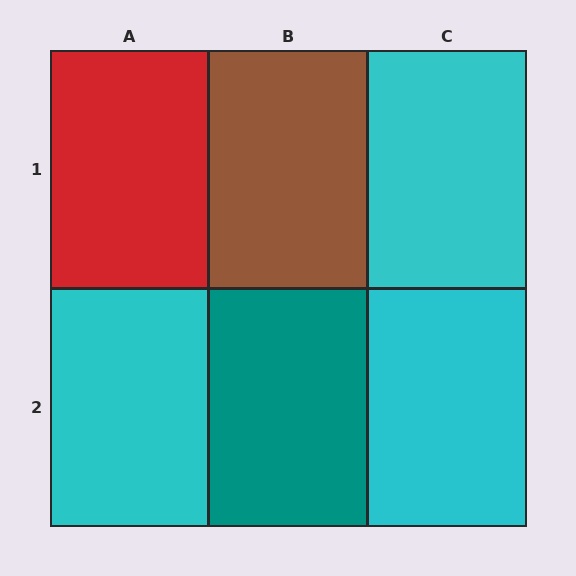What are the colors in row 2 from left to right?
Cyan, teal, cyan.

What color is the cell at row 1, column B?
Brown.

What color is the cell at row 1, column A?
Red.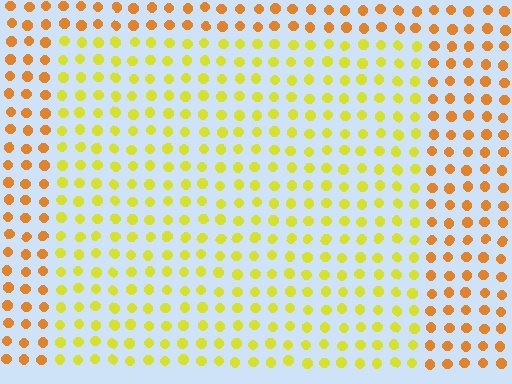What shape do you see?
I see a rectangle.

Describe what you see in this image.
The image is filled with small orange elements in a uniform arrangement. A rectangle-shaped region is visible where the elements are tinted to a slightly different hue, forming a subtle color boundary.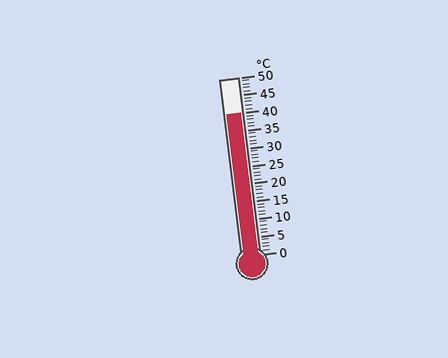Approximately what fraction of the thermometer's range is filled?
The thermometer is filled to approximately 80% of its range.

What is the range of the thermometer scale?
The thermometer scale ranges from 0°C to 50°C.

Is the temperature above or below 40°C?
The temperature is at 40°C.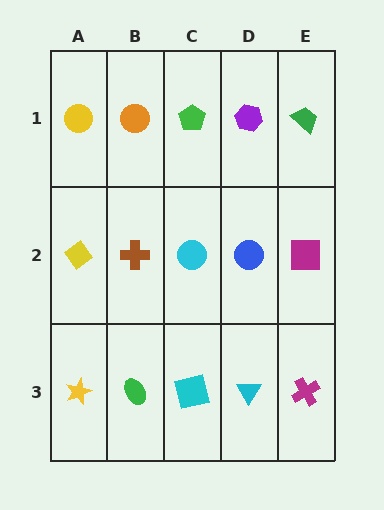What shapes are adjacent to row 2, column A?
A yellow circle (row 1, column A), a yellow star (row 3, column A), a brown cross (row 2, column B).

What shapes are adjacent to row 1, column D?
A blue circle (row 2, column D), a green pentagon (row 1, column C), a green trapezoid (row 1, column E).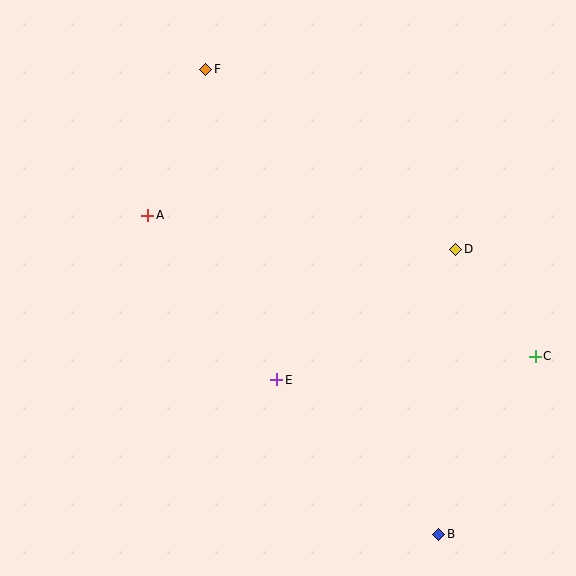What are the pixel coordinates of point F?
Point F is at (206, 69).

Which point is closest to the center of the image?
Point E at (277, 380) is closest to the center.